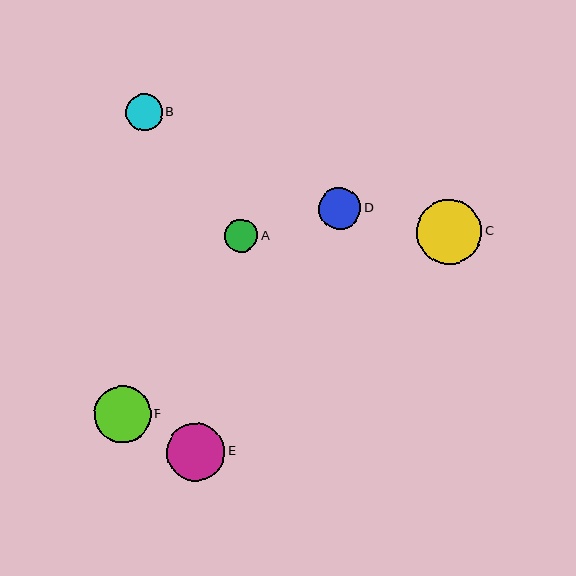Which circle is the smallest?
Circle A is the smallest with a size of approximately 33 pixels.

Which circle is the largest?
Circle C is the largest with a size of approximately 65 pixels.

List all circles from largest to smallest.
From largest to smallest: C, E, F, D, B, A.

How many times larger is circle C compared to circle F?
Circle C is approximately 1.2 times the size of circle F.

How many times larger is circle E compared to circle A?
Circle E is approximately 1.7 times the size of circle A.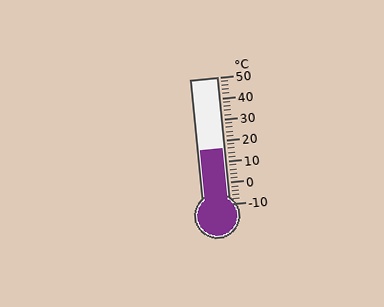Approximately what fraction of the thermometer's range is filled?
The thermometer is filled to approximately 45% of its range.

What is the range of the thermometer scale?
The thermometer scale ranges from -10°C to 50°C.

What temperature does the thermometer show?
The thermometer shows approximately 16°C.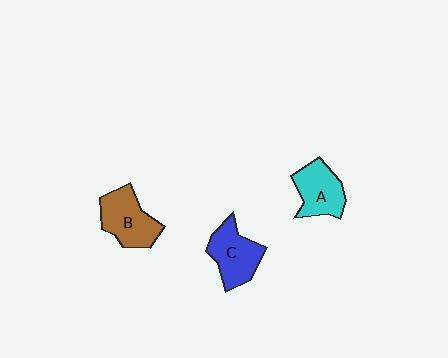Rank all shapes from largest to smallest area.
From largest to smallest: B (brown), C (blue), A (cyan).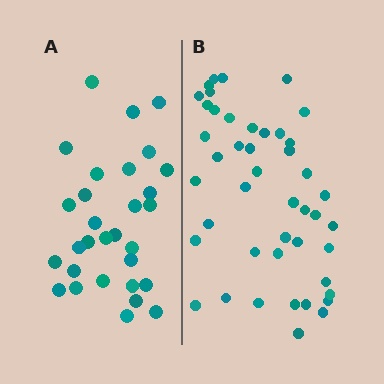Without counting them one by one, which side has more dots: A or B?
Region B (the right region) has more dots.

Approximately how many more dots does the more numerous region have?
Region B has approximately 15 more dots than region A.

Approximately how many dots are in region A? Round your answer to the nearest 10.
About 30 dots.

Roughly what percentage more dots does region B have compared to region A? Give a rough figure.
About 50% more.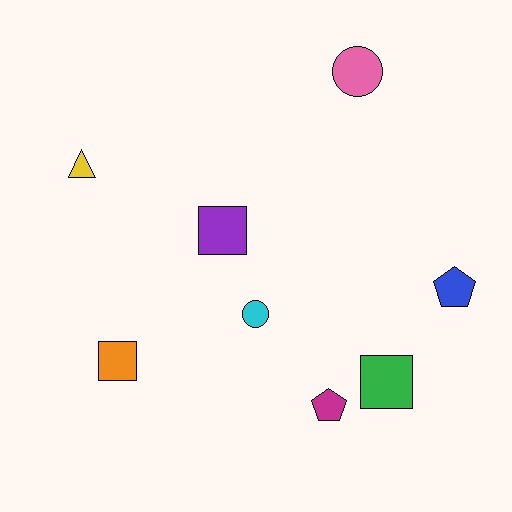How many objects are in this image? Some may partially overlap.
There are 8 objects.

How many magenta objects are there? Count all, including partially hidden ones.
There is 1 magenta object.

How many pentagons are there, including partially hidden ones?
There are 2 pentagons.